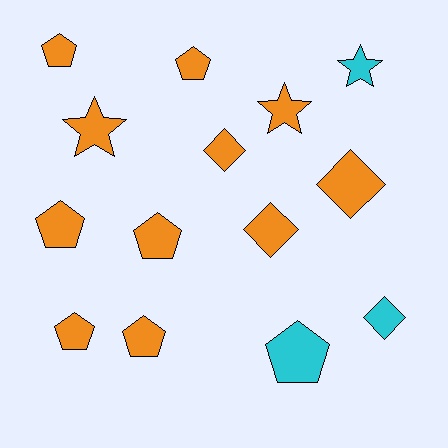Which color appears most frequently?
Orange, with 11 objects.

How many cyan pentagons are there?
There is 1 cyan pentagon.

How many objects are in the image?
There are 14 objects.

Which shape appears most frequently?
Pentagon, with 7 objects.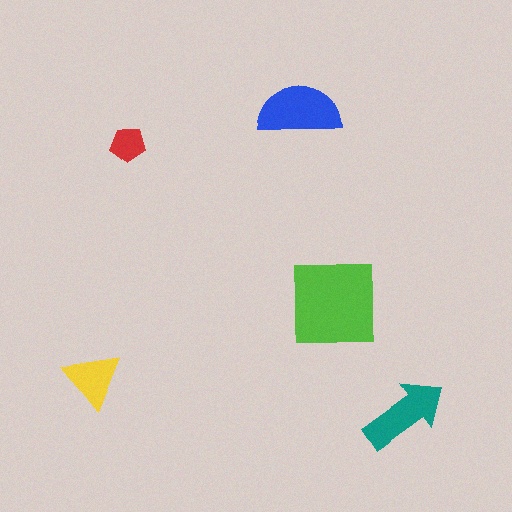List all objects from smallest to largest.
The red pentagon, the yellow triangle, the teal arrow, the blue semicircle, the lime square.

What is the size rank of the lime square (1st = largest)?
1st.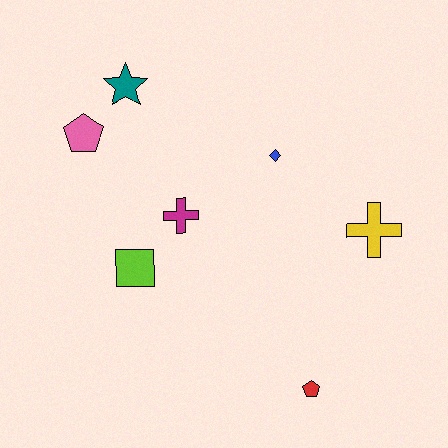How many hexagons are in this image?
There are no hexagons.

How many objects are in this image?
There are 7 objects.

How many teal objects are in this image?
There is 1 teal object.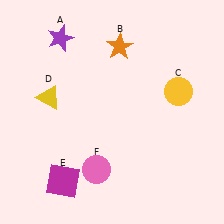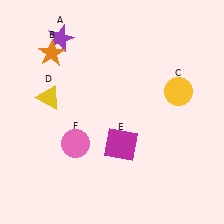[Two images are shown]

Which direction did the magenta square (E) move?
The magenta square (E) moved right.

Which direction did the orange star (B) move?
The orange star (B) moved left.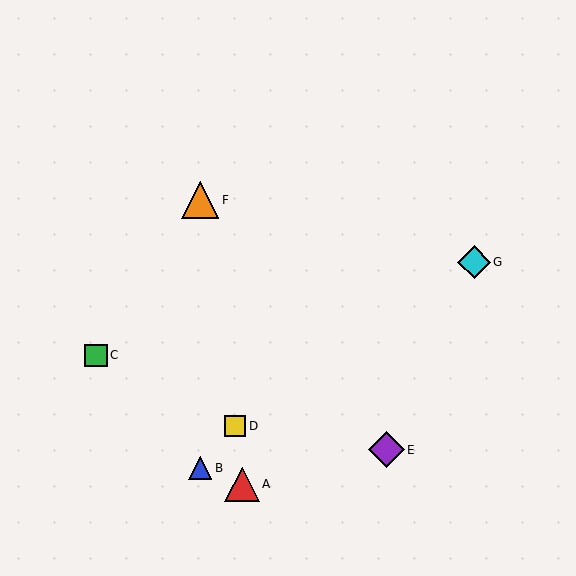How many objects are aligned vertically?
2 objects (B, F) are aligned vertically.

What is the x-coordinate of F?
Object F is at x≈200.